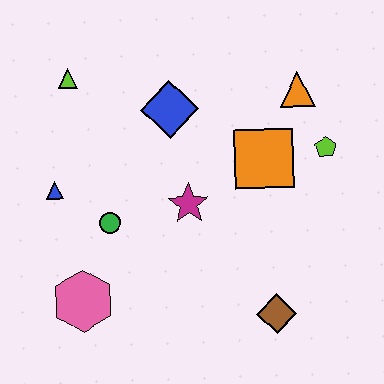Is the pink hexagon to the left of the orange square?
Yes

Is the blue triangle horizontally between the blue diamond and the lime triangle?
No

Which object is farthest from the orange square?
The pink hexagon is farthest from the orange square.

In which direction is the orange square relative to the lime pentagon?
The orange square is to the left of the lime pentagon.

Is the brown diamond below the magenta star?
Yes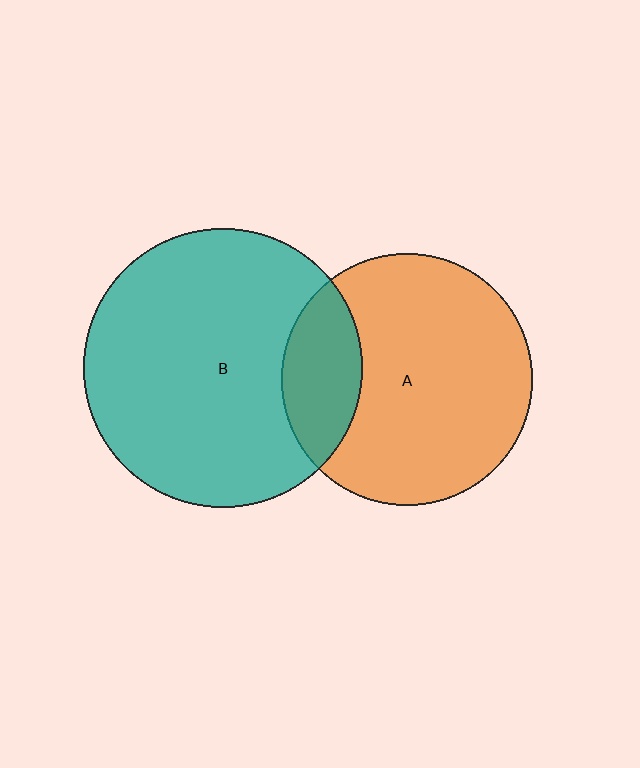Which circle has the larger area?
Circle B (teal).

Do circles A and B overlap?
Yes.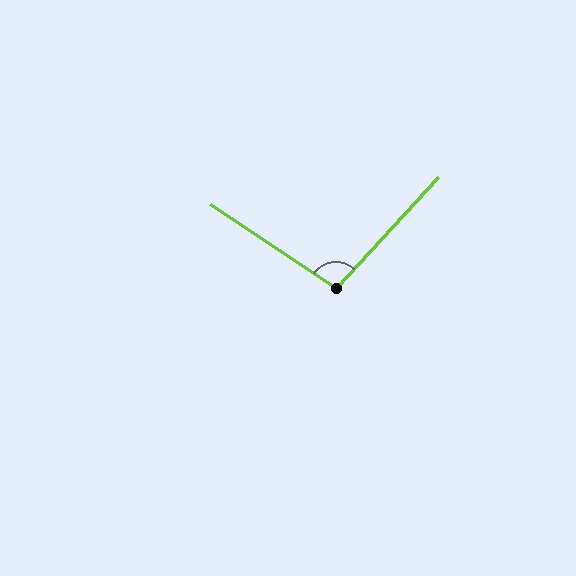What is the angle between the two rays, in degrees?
Approximately 98 degrees.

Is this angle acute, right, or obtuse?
It is obtuse.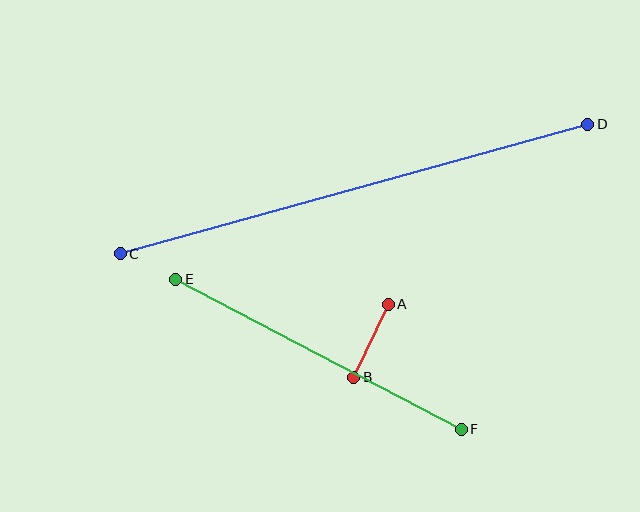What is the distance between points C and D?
The distance is approximately 485 pixels.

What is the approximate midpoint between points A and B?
The midpoint is at approximately (371, 341) pixels.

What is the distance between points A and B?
The distance is approximately 80 pixels.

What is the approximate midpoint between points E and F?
The midpoint is at approximately (318, 354) pixels.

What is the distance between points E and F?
The distance is approximately 322 pixels.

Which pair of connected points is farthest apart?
Points C and D are farthest apart.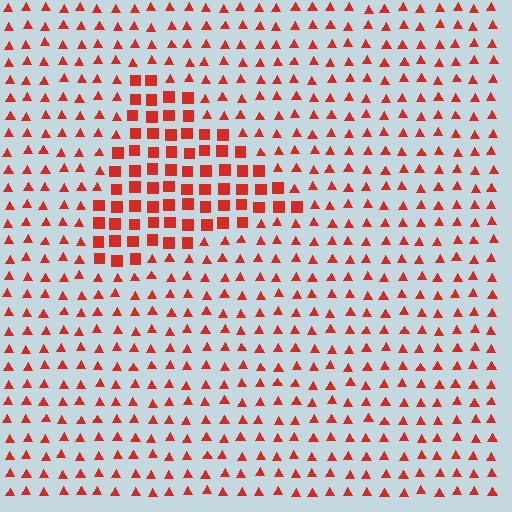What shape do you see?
I see a triangle.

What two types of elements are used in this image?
The image uses squares inside the triangle region and triangles outside it.